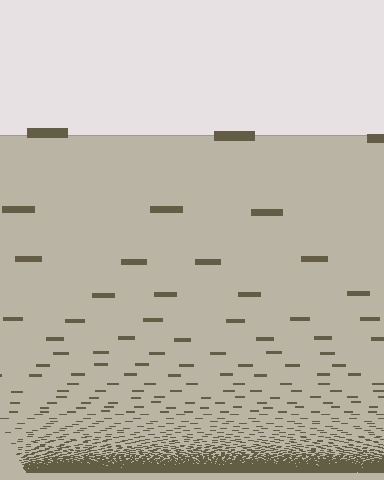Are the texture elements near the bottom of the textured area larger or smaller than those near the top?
Smaller. The gradient is inverted — elements near the bottom are smaller and denser.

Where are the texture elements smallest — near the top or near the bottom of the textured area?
Near the bottom.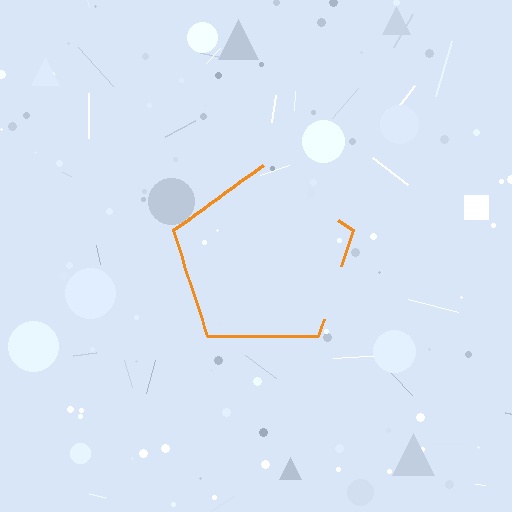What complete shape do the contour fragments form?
The contour fragments form a pentagon.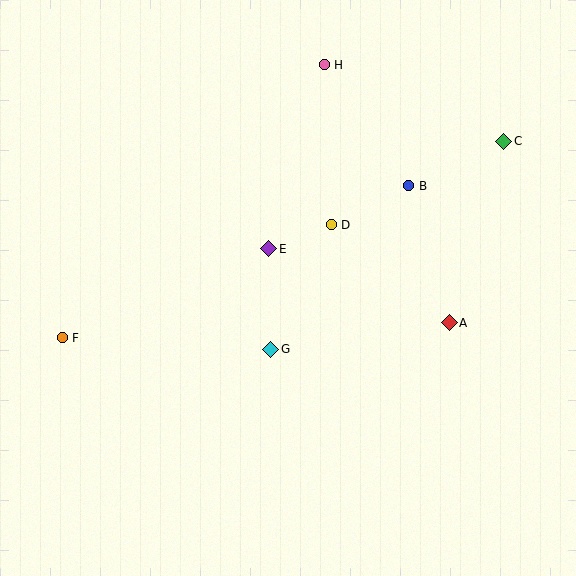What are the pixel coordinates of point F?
Point F is at (62, 338).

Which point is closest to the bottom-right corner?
Point A is closest to the bottom-right corner.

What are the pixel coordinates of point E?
Point E is at (269, 249).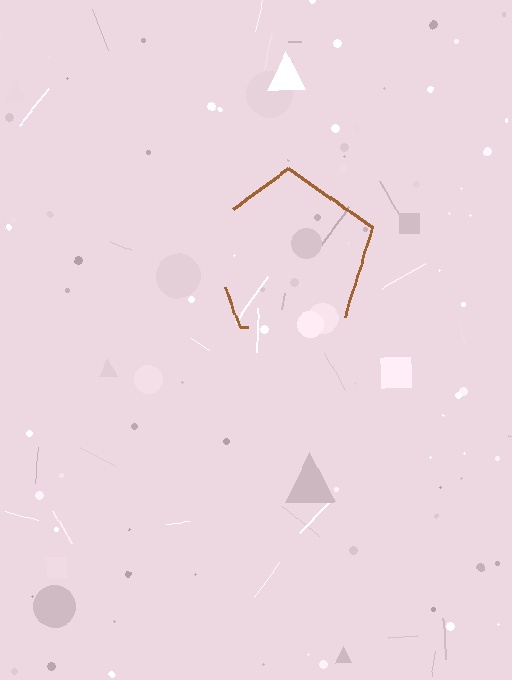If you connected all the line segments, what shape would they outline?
They would outline a pentagon.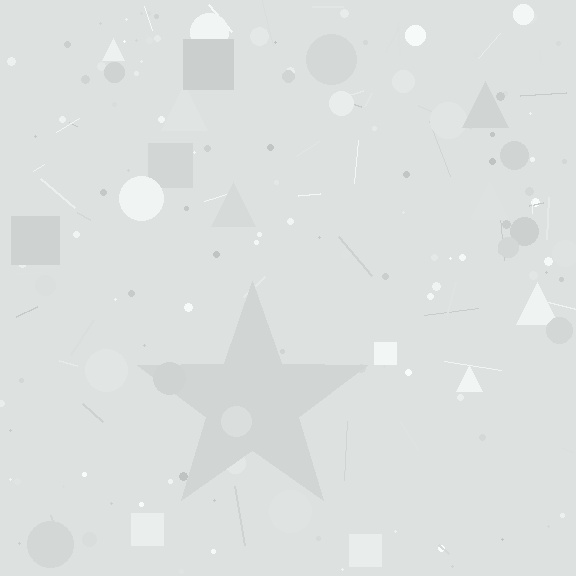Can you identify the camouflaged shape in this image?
The camouflaged shape is a star.